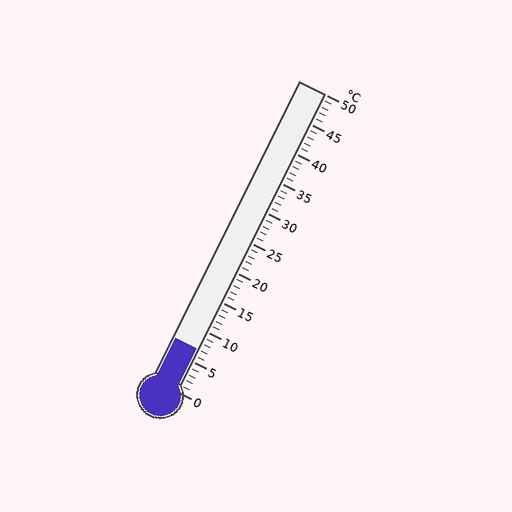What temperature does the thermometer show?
The thermometer shows approximately 7°C.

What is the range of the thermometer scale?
The thermometer scale ranges from 0°C to 50°C.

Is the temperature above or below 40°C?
The temperature is below 40°C.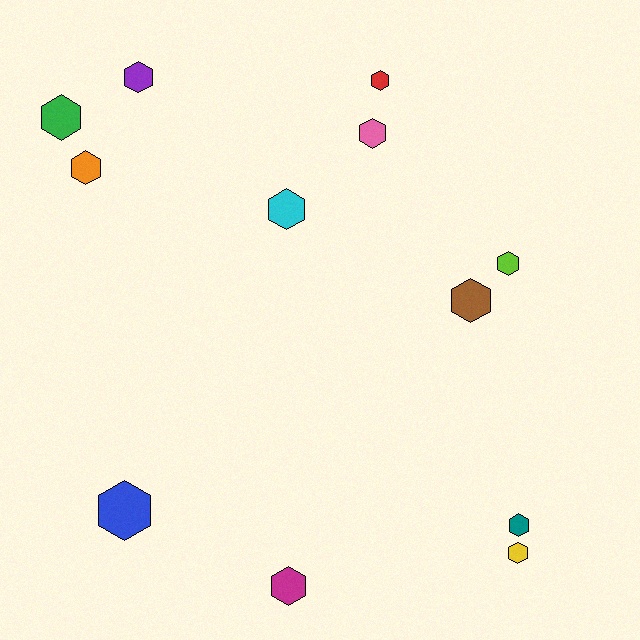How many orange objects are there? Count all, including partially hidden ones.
There is 1 orange object.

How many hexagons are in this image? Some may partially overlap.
There are 12 hexagons.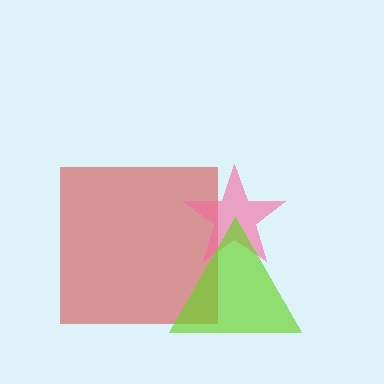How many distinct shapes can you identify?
There are 3 distinct shapes: a red square, a pink star, a lime triangle.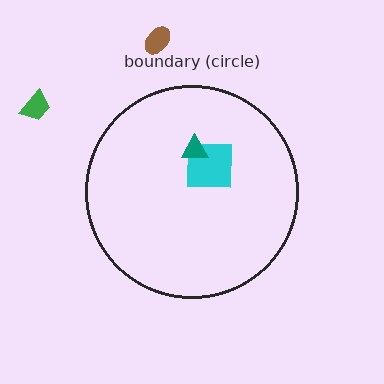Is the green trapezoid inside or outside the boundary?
Outside.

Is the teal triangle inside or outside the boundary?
Inside.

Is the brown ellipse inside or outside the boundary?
Outside.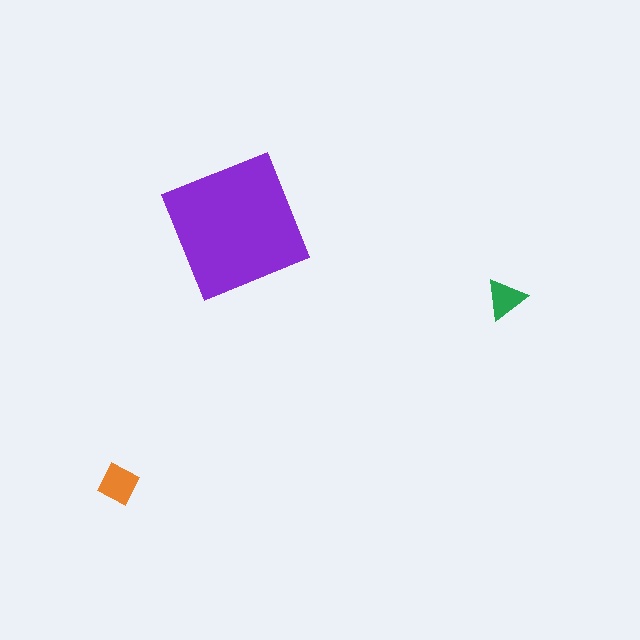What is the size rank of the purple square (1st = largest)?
1st.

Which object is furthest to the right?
The green triangle is rightmost.